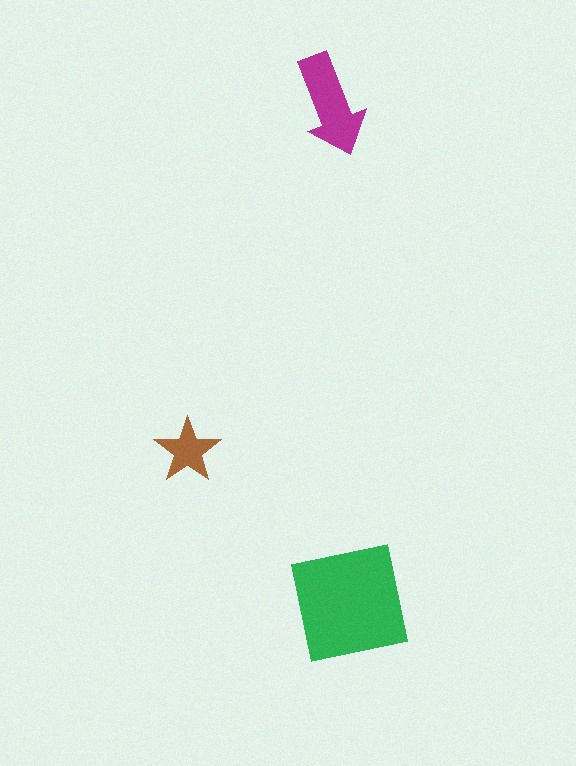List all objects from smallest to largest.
The brown star, the magenta arrow, the green square.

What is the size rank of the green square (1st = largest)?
1st.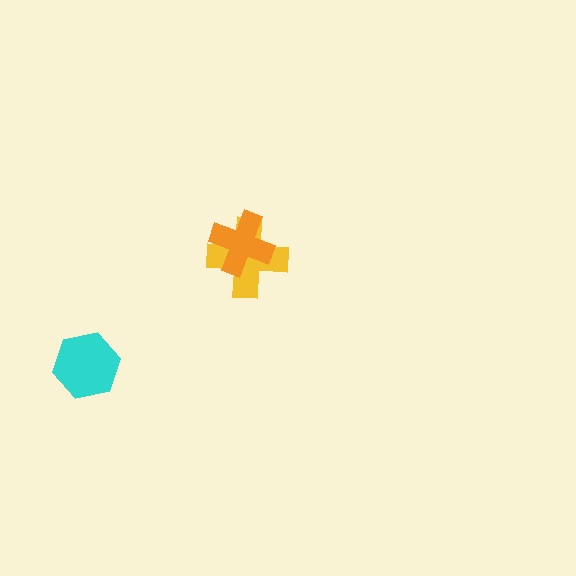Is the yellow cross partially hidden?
Yes, it is partially covered by another shape.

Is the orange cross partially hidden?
No, no other shape covers it.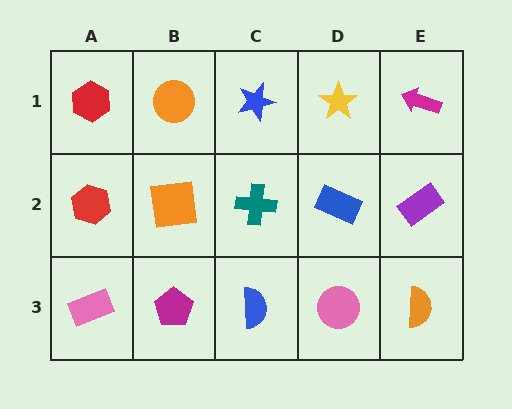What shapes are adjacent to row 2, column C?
A blue star (row 1, column C), a blue semicircle (row 3, column C), an orange square (row 2, column B), a blue rectangle (row 2, column D).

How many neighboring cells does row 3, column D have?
3.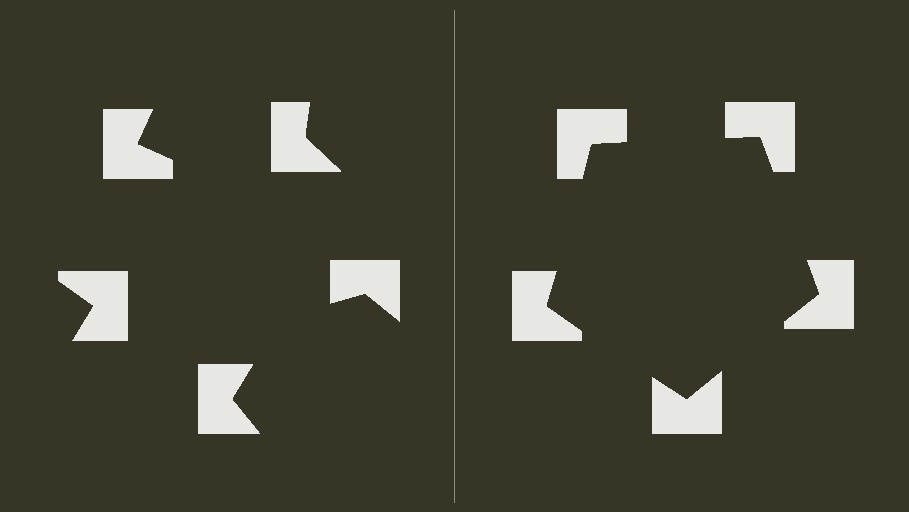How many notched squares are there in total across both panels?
10 — 5 on each side.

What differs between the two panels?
The notched squares are positioned identically on both sides; only the wedge orientations differ. On the right they align to a pentagon; on the left they are misaligned.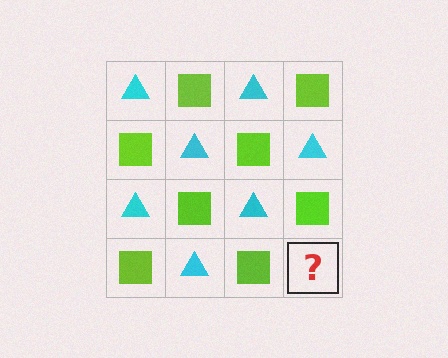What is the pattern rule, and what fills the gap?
The rule is that it alternates cyan triangle and lime square in a checkerboard pattern. The gap should be filled with a cyan triangle.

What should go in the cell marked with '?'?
The missing cell should contain a cyan triangle.